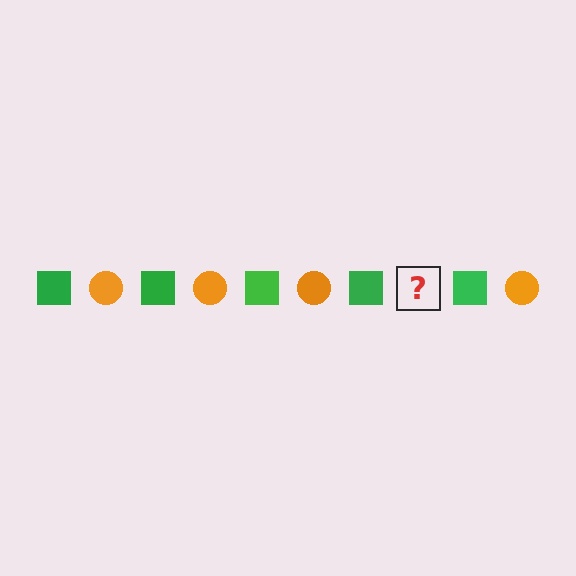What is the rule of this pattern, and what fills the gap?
The rule is that the pattern alternates between green square and orange circle. The gap should be filled with an orange circle.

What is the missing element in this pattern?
The missing element is an orange circle.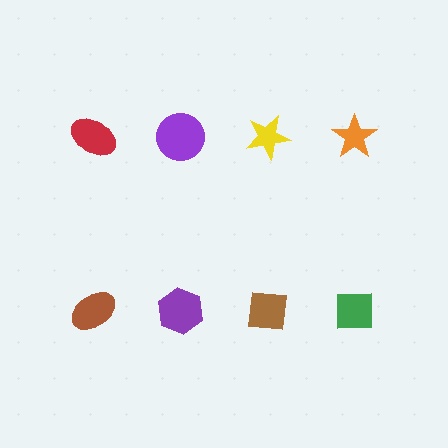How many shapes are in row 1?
4 shapes.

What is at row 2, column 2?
A purple hexagon.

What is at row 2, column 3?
A brown square.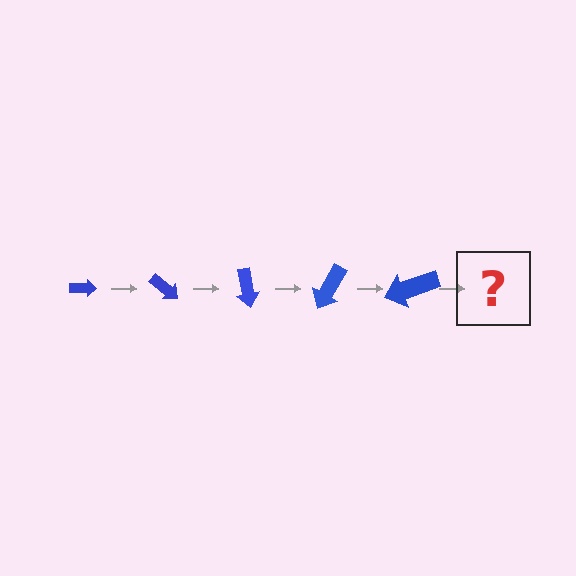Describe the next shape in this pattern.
It should be an arrow, larger than the previous one and rotated 200 degrees from the start.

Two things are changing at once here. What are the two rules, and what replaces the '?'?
The two rules are that the arrow grows larger each step and it rotates 40 degrees each step. The '?' should be an arrow, larger than the previous one and rotated 200 degrees from the start.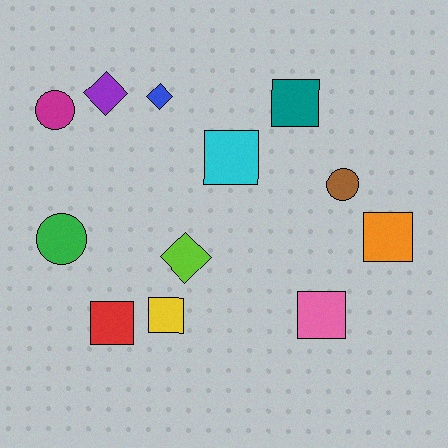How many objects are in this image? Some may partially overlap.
There are 12 objects.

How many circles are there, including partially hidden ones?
There are 3 circles.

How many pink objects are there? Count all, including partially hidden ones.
There is 1 pink object.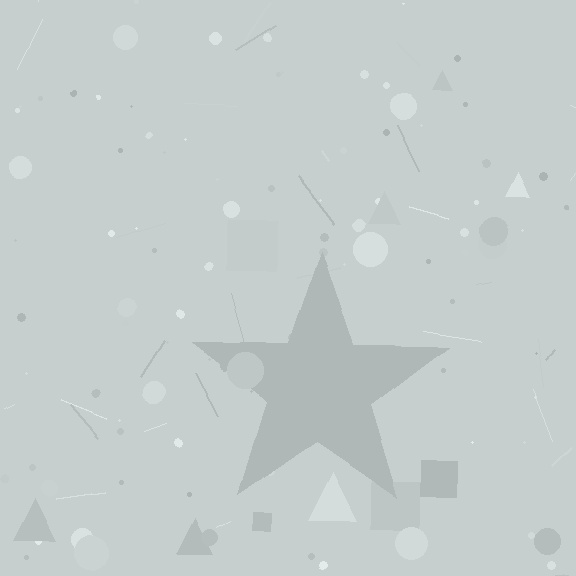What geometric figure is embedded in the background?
A star is embedded in the background.